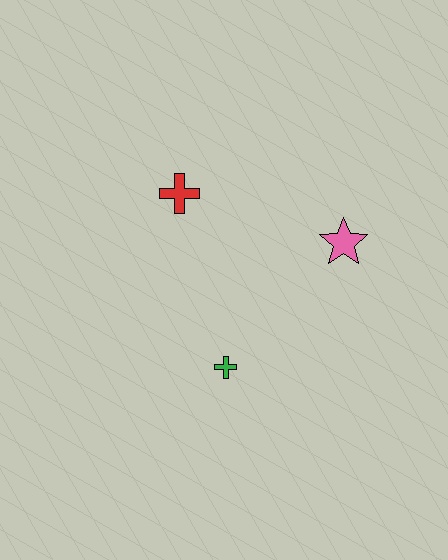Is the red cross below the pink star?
No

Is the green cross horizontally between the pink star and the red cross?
Yes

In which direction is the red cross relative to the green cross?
The red cross is above the green cross.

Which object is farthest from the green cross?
The red cross is farthest from the green cross.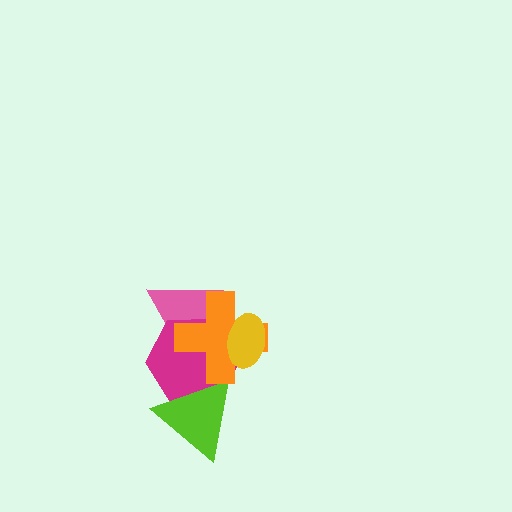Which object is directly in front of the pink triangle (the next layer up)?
The magenta hexagon is directly in front of the pink triangle.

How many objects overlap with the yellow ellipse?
2 objects overlap with the yellow ellipse.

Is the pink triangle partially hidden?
Yes, it is partially covered by another shape.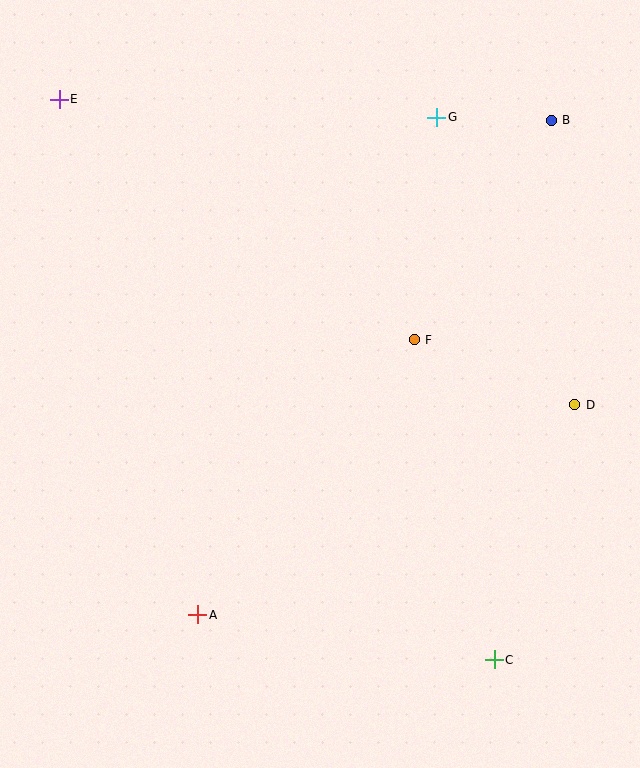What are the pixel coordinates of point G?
Point G is at (437, 117).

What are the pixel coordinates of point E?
Point E is at (59, 99).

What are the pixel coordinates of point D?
Point D is at (575, 405).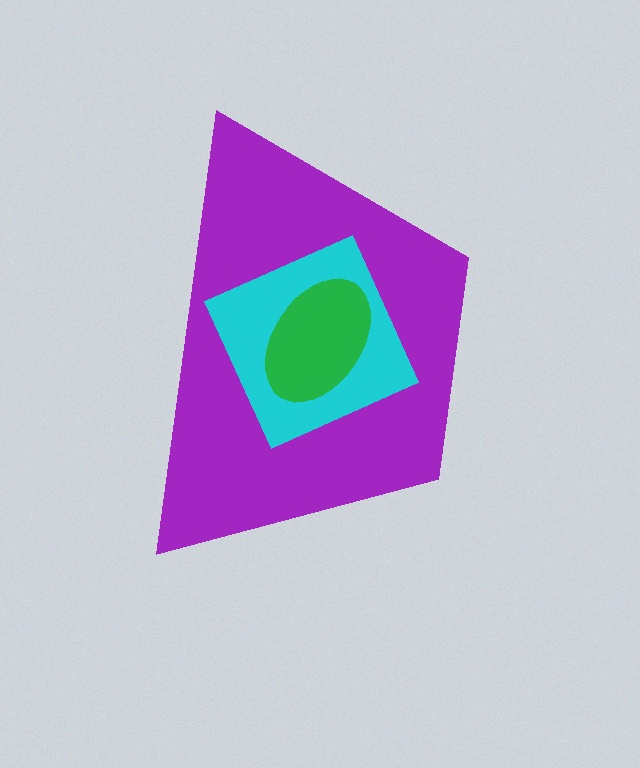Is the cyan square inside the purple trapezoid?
Yes.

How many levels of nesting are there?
3.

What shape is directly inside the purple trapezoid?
The cyan square.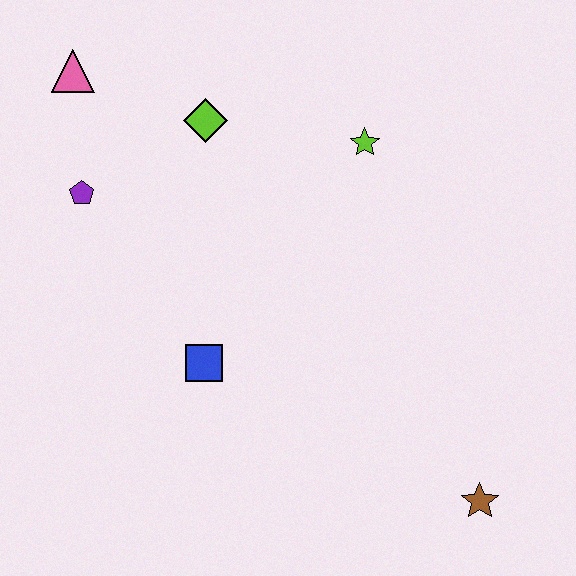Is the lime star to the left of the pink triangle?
No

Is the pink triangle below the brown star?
No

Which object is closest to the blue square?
The purple pentagon is closest to the blue square.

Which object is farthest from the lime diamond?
The brown star is farthest from the lime diamond.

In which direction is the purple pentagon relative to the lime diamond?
The purple pentagon is to the left of the lime diamond.